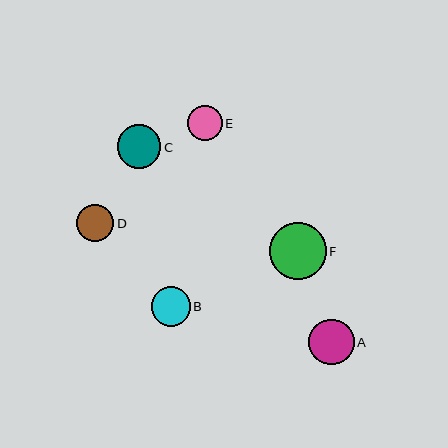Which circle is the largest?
Circle F is the largest with a size of approximately 57 pixels.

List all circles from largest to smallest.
From largest to smallest: F, A, C, B, D, E.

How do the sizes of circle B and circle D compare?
Circle B and circle D are approximately the same size.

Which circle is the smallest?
Circle E is the smallest with a size of approximately 34 pixels.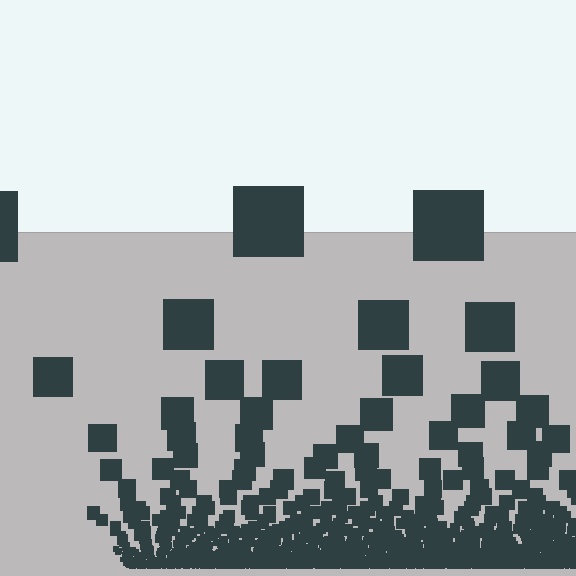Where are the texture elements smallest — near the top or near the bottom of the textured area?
Near the bottom.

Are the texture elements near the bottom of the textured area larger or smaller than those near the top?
Smaller. The gradient is inverted — elements near the bottom are smaller and denser.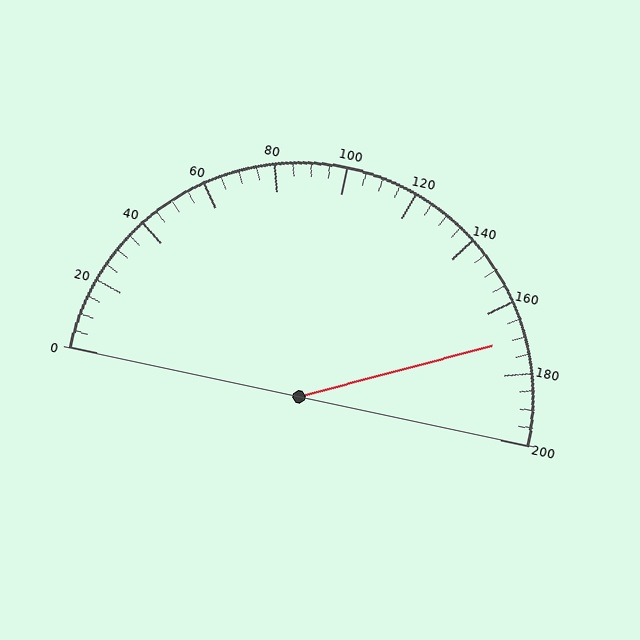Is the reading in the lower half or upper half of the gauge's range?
The reading is in the upper half of the range (0 to 200).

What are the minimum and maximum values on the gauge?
The gauge ranges from 0 to 200.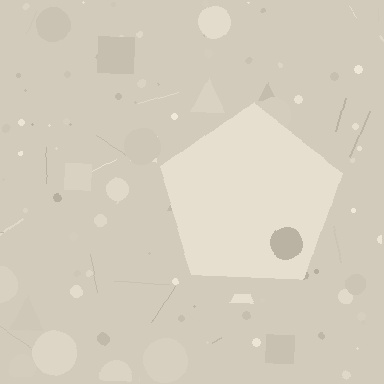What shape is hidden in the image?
A pentagon is hidden in the image.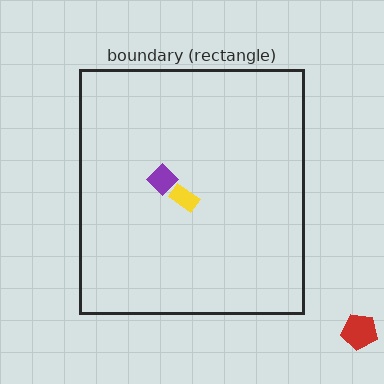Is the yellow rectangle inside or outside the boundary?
Inside.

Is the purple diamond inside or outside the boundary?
Inside.